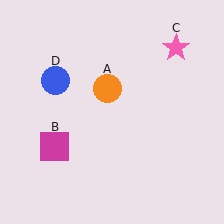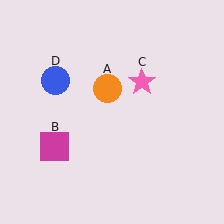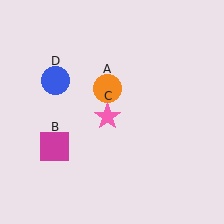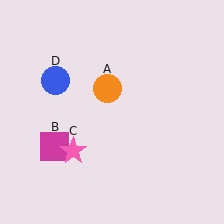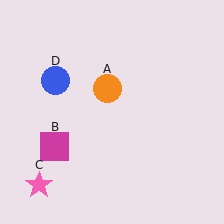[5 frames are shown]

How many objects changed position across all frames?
1 object changed position: pink star (object C).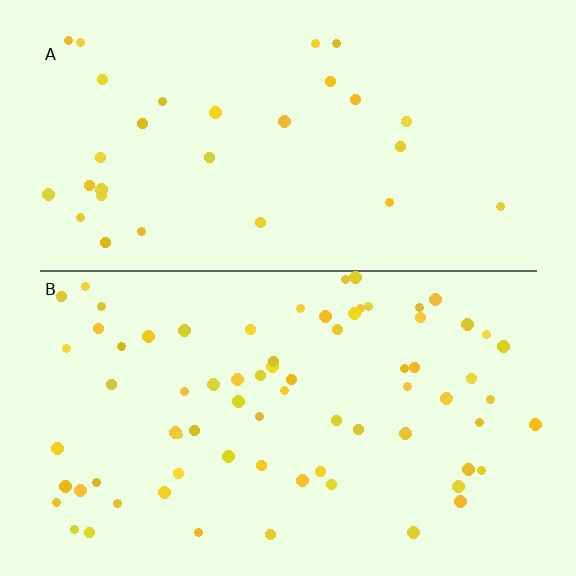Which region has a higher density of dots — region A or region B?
B (the bottom).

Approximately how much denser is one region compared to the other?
Approximately 2.4× — region B over region A.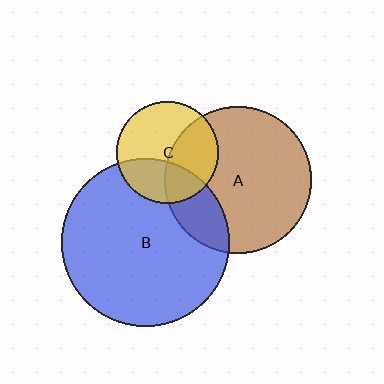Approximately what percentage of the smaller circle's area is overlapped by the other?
Approximately 35%.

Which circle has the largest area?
Circle B (blue).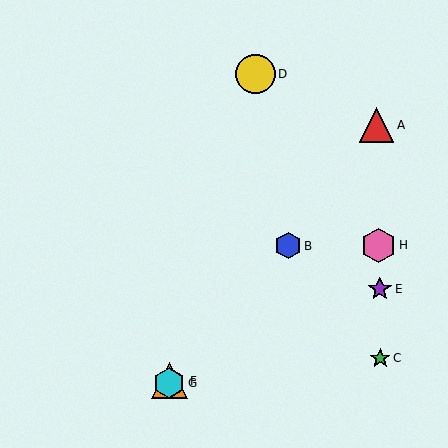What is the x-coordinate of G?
Object G is at x≈169.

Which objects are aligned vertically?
Objects F, G are aligned vertically.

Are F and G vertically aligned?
Yes, both are at x≈169.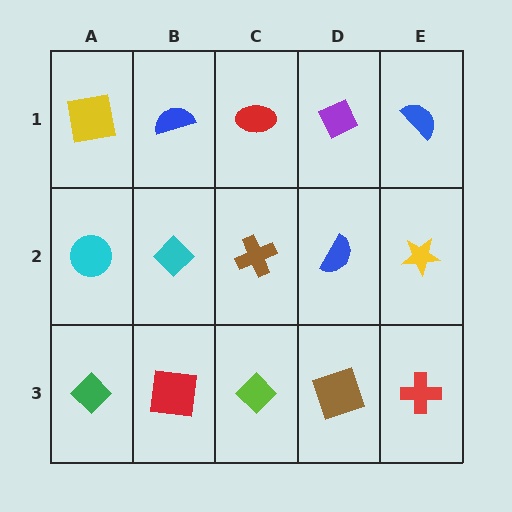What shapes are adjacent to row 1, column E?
A yellow star (row 2, column E), a purple diamond (row 1, column D).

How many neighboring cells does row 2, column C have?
4.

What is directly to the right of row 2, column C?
A blue semicircle.